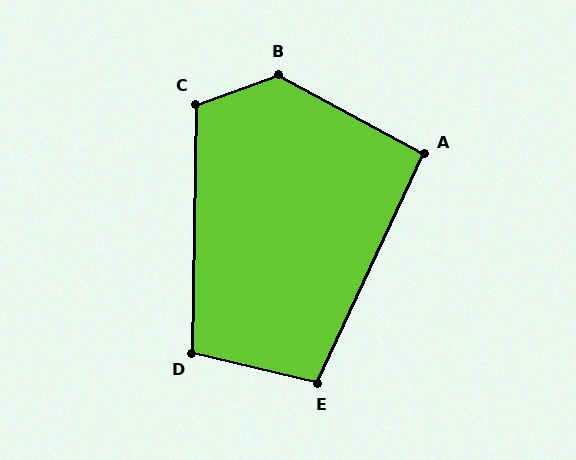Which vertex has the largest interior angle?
B, at approximately 131 degrees.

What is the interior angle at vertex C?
Approximately 111 degrees (obtuse).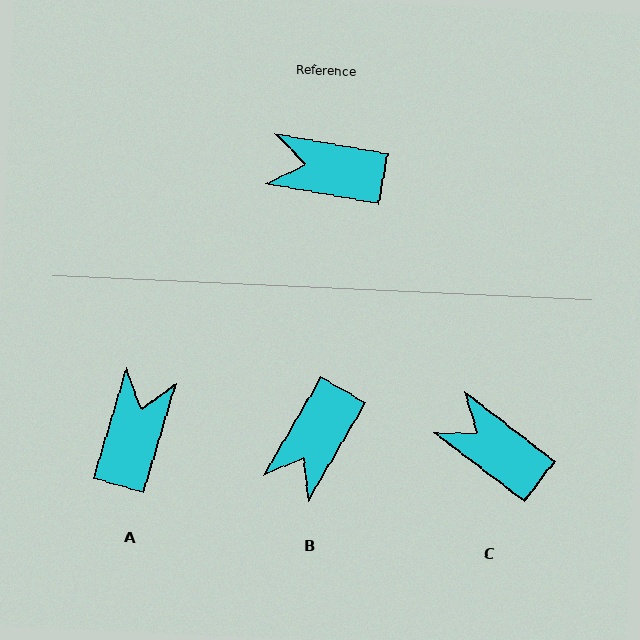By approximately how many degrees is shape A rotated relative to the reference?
Approximately 97 degrees clockwise.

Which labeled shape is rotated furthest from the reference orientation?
A, about 97 degrees away.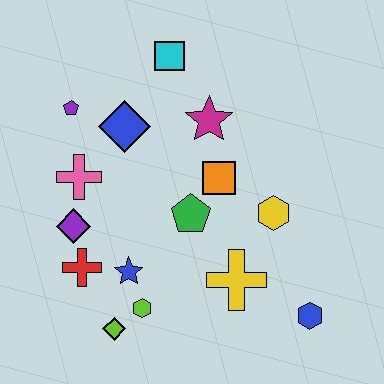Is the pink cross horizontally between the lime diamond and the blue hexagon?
No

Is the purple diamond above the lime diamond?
Yes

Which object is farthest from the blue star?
The cyan square is farthest from the blue star.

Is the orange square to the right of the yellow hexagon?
No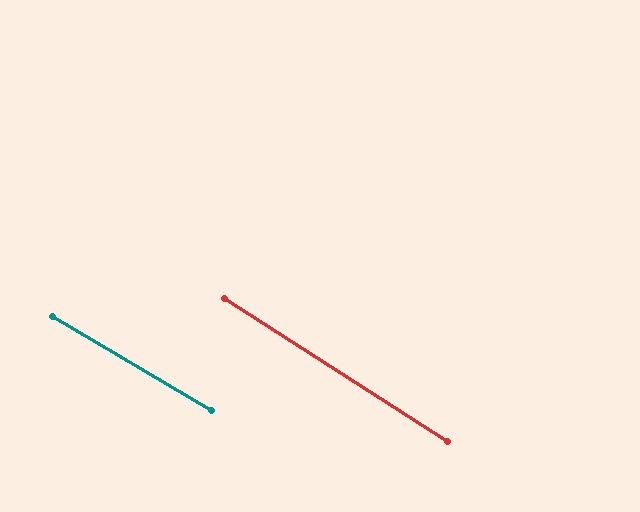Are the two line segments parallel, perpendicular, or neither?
Parallel — their directions differ by only 2.0°.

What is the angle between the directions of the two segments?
Approximately 2 degrees.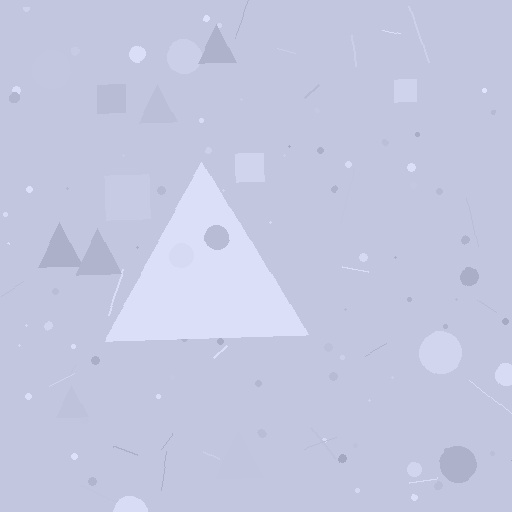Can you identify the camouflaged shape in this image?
The camouflaged shape is a triangle.